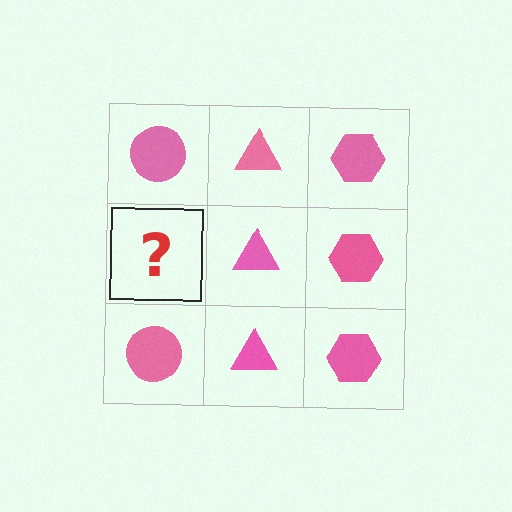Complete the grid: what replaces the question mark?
The question mark should be replaced with a pink circle.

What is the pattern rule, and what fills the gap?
The rule is that each column has a consistent shape. The gap should be filled with a pink circle.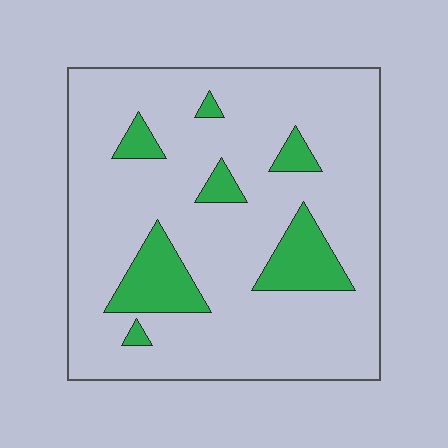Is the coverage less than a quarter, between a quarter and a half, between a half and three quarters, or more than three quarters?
Less than a quarter.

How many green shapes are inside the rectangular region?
7.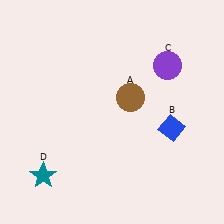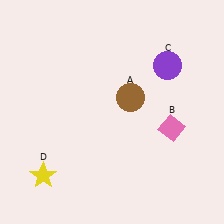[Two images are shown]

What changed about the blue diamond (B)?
In Image 1, B is blue. In Image 2, it changed to pink.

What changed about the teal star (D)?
In Image 1, D is teal. In Image 2, it changed to yellow.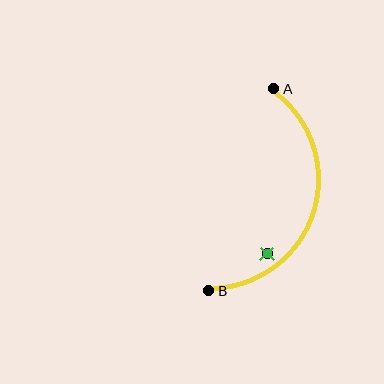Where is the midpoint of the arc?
The arc midpoint is the point on the curve farthest from the straight line joining A and B. It sits to the right of that line.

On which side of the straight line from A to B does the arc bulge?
The arc bulges to the right of the straight line connecting A and B.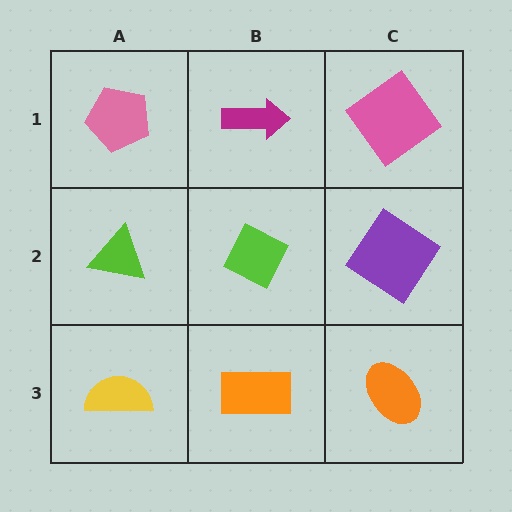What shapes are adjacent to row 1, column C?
A purple diamond (row 2, column C), a magenta arrow (row 1, column B).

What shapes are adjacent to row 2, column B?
A magenta arrow (row 1, column B), an orange rectangle (row 3, column B), a lime triangle (row 2, column A), a purple diamond (row 2, column C).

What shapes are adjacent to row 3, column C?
A purple diamond (row 2, column C), an orange rectangle (row 3, column B).